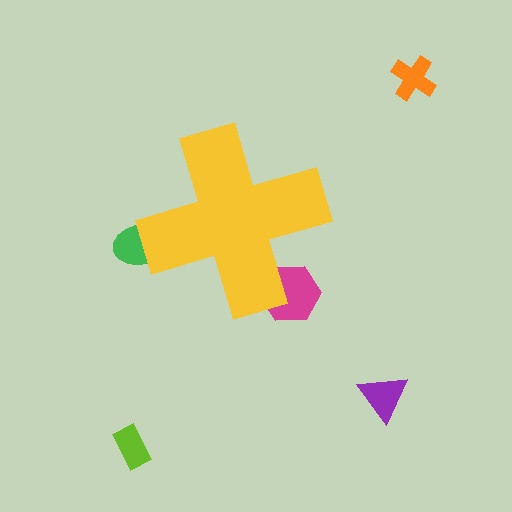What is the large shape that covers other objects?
A yellow cross.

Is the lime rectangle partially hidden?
No, the lime rectangle is fully visible.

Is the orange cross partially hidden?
No, the orange cross is fully visible.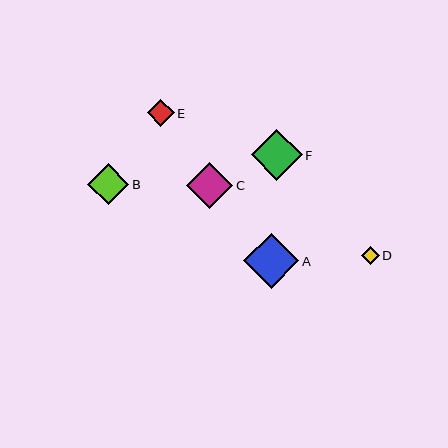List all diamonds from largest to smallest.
From largest to smallest: A, F, C, B, E, D.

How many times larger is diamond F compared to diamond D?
Diamond F is approximately 2.9 times the size of diamond D.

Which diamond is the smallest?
Diamond D is the smallest with a size of approximately 18 pixels.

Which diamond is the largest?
Diamond A is the largest with a size of approximately 55 pixels.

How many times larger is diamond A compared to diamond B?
Diamond A is approximately 1.4 times the size of diamond B.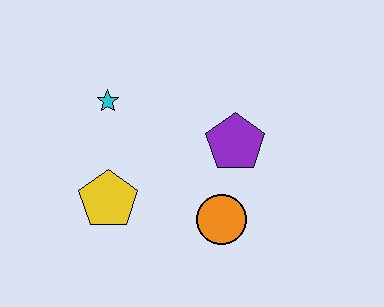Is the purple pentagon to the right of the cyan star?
Yes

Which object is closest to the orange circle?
The purple pentagon is closest to the orange circle.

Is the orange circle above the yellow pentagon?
No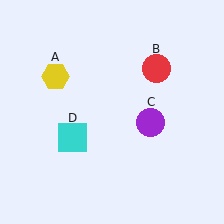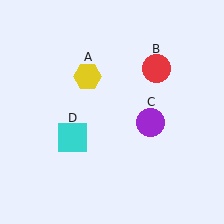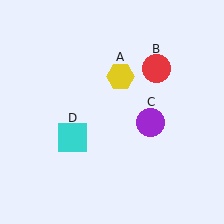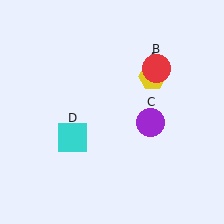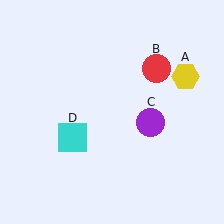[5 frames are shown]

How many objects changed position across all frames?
1 object changed position: yellow hexagon (object A).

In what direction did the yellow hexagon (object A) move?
The yellow hexagon (object A) moved right.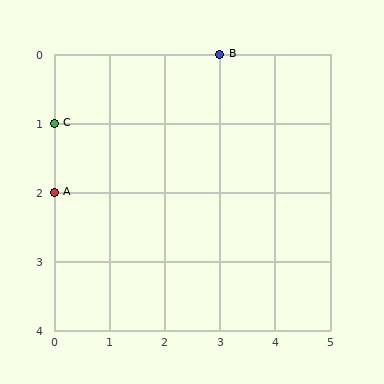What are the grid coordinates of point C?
Point C is at grid coordinates (0, 1).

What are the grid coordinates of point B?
Point B is at grid coordinates (3, 0).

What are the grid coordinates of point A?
Point A is at grid coordinates (0, 2).